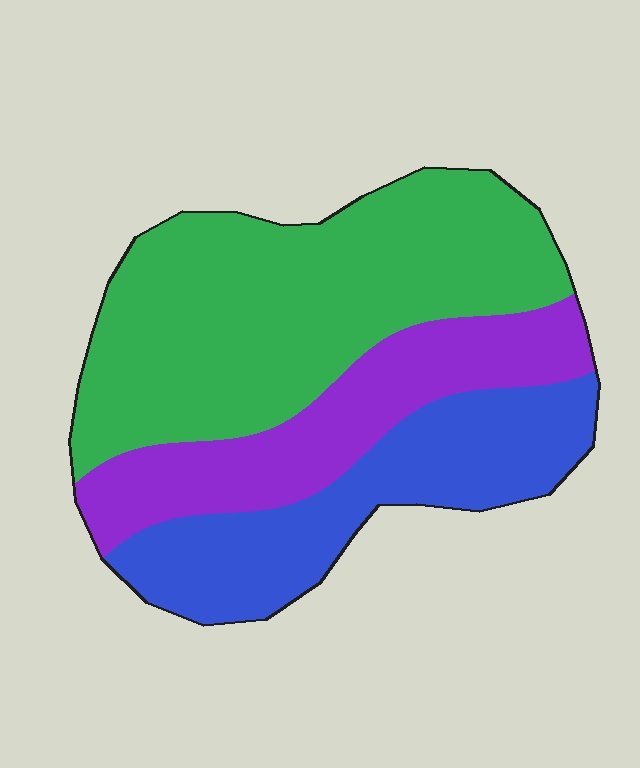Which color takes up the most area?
Green, at roughly 50%.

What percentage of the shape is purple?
Purple covers 24% of the shape.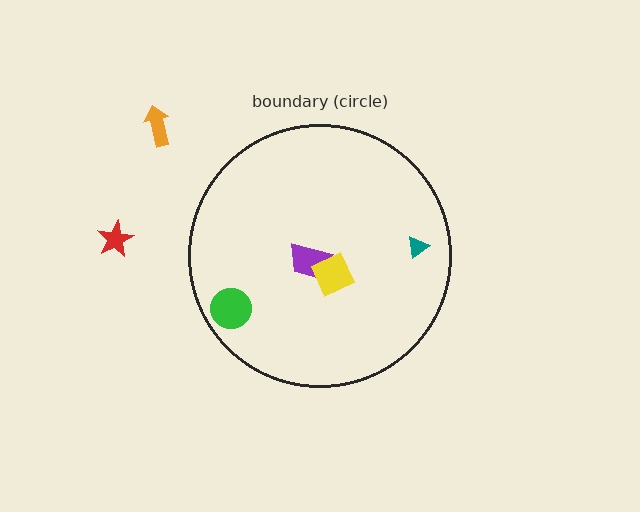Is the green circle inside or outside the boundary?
Inside.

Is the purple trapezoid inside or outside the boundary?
Inside.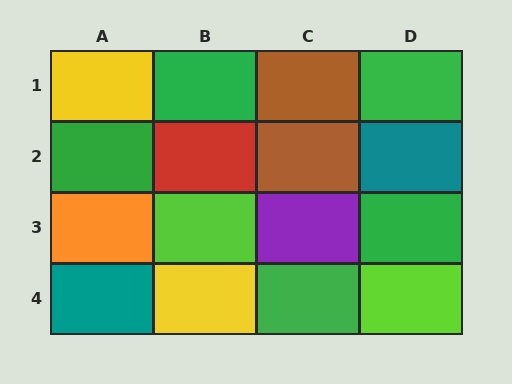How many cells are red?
1 cell is red.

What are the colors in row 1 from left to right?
Yellow, green, brown, green.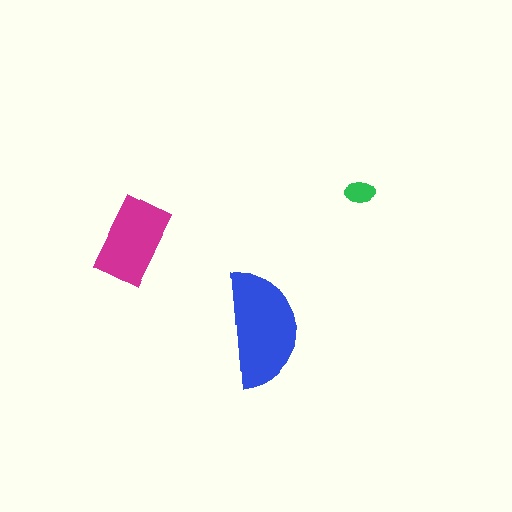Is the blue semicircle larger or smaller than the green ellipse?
Larger.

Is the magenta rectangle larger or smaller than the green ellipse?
Larger.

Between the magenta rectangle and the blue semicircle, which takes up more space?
The blue semicircle.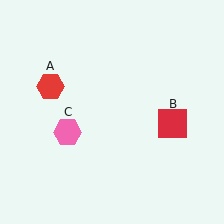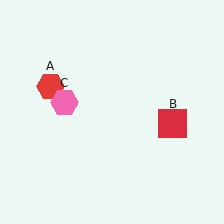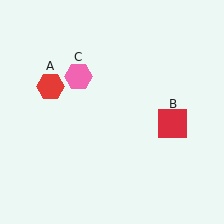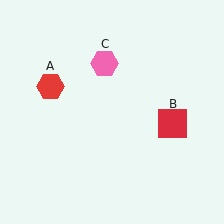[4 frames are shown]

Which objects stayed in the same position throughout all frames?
Red hexagon (object A) and red square (object B) remained stationary.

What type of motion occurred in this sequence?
The pink hexagon (object C) rotated clockwise around the center of the scene.